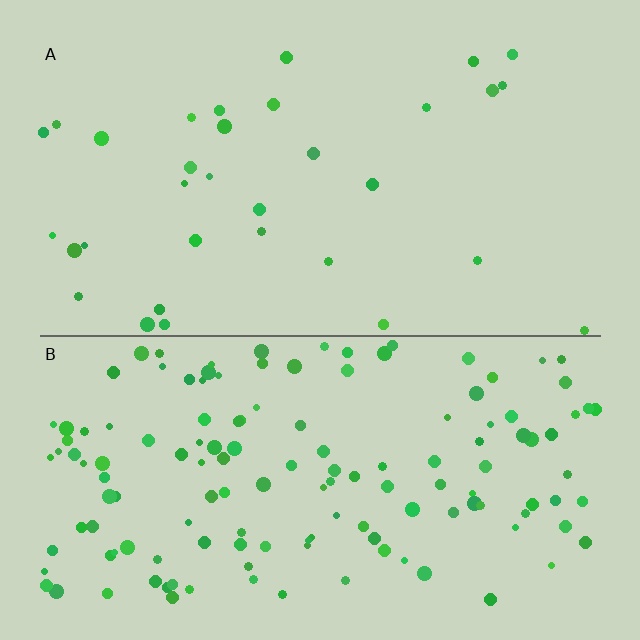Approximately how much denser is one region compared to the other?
Approximately 4.3× — region B over region A.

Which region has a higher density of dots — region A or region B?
B (the bottom).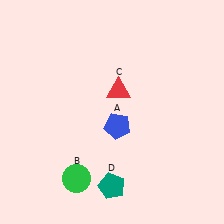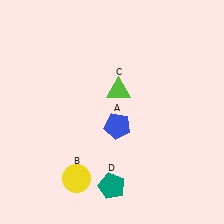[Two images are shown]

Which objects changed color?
B changed from green to yellow. C changed from red to lime.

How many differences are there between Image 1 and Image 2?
There are 2 differences between the two images.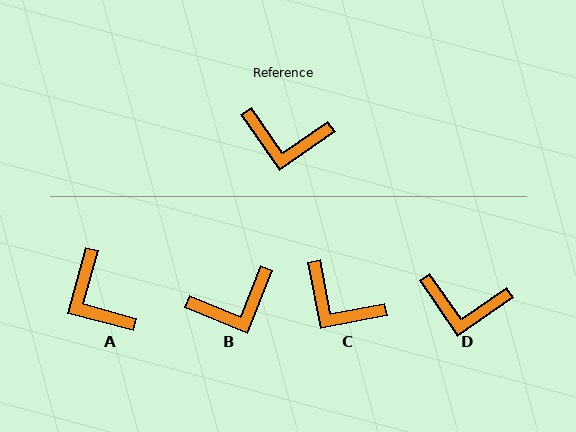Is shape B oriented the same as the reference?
No, it is off by about 33 degrees.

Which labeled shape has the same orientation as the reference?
D.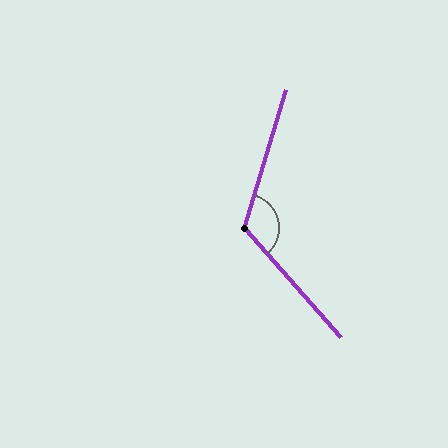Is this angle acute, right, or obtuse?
It is obtuse.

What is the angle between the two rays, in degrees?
Approximately 122 degrees.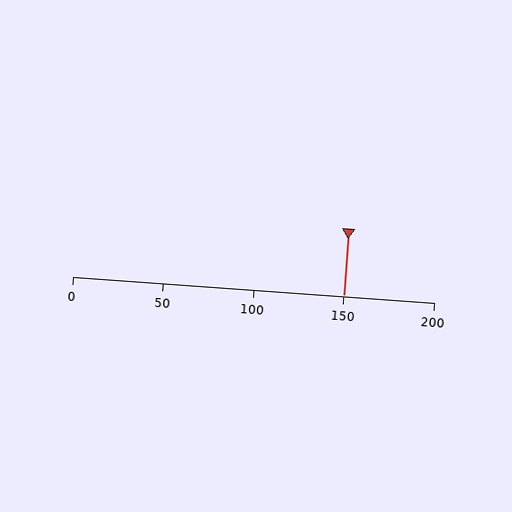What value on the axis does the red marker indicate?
The marker indicates approximately 150.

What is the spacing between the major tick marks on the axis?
The major ticks are spaced 50 apart.